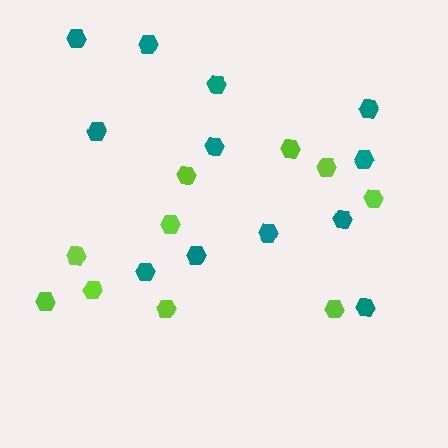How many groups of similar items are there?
There are 2 groups: one group of lime hexagons (10) and one group of teal hexagons (12).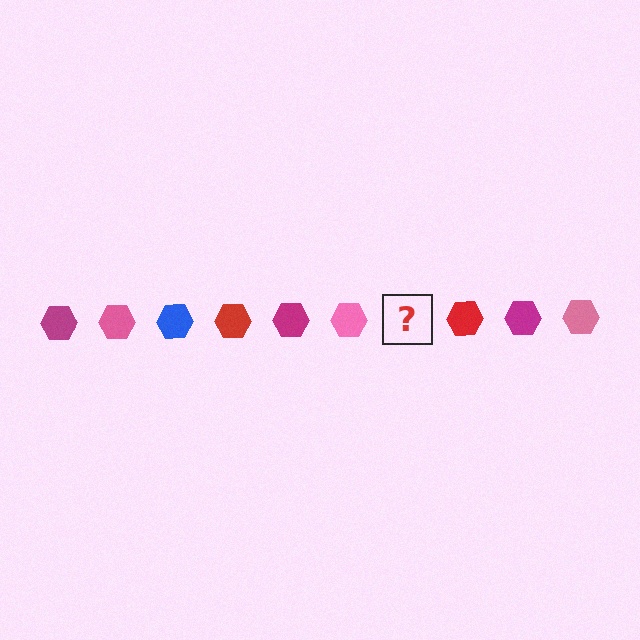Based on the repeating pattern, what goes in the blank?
The blank should be a blue hexagon.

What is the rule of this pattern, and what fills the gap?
The rule is that the pattern cycles through magenta, pink, blue, red hexagons. The gap should be filled with a blue hexagon.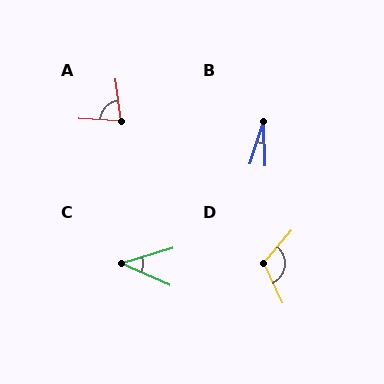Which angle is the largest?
D, at approximately 114 degrees.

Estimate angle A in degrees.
Approximately 79 degrees.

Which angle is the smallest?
B, at approximately 20 degrees.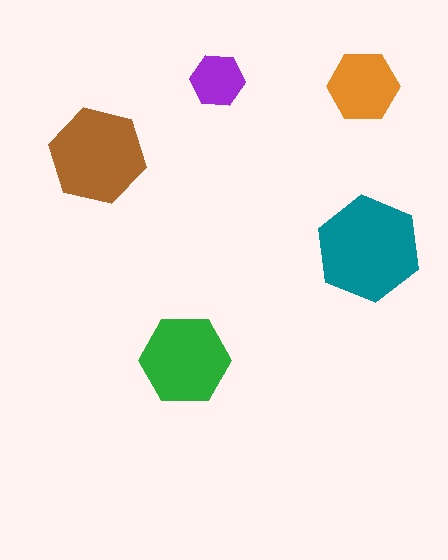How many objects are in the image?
There are 5 objects in the image.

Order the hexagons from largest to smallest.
the teal one, the brown one, the green one, the orange one, the purple one.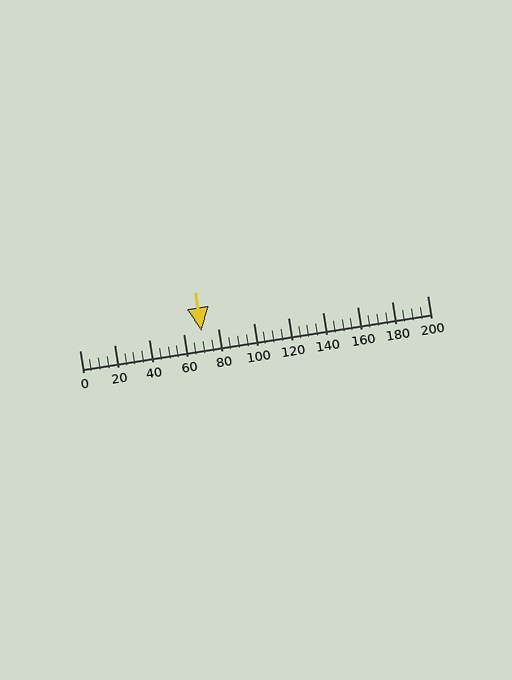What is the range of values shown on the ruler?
The ruler shows values from 0 to 200.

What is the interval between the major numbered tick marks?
The major tick marks are spaced 20 units apart.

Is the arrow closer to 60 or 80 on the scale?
The arrow is closer to 80.